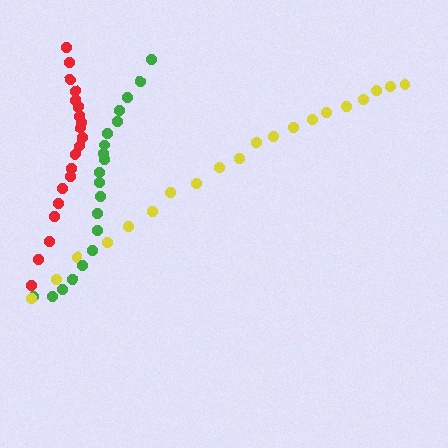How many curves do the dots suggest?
There are 3 distinct paths.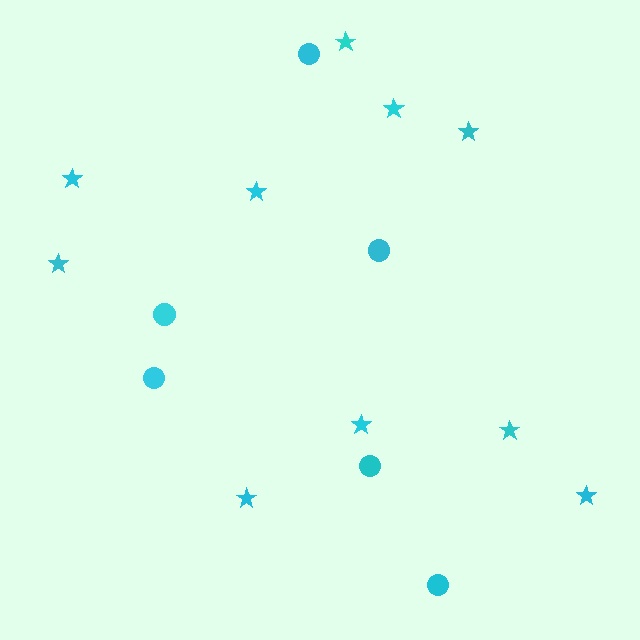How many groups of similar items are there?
There are 2 groups: one group of circles (6) and one group of stars (10).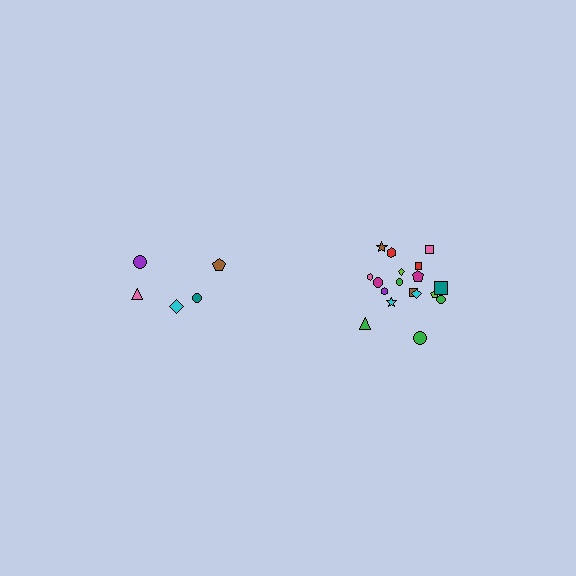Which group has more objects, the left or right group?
The right group.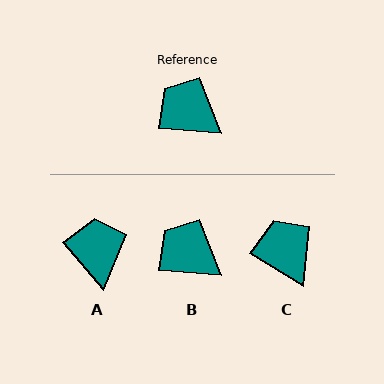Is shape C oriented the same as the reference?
No, it is off by about 27 degrees.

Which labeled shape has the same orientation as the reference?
B.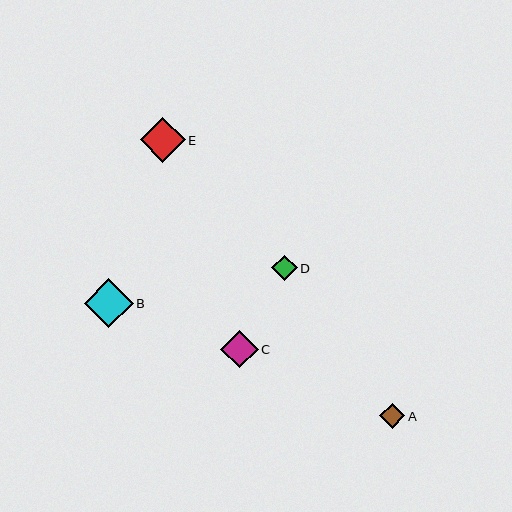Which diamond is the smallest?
Diamond A is the smallest with a size of approximately 25 pixels.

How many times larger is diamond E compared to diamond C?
Diamond E is approximately 1.2 times the size of diamond C.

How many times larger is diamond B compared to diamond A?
Diamond B is approximately 1.9 times the size of diamond A.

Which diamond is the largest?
Diamond B is the largest with a size of approximately 49 pixels.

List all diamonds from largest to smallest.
From largest to smallest: B, E, C, D, A.